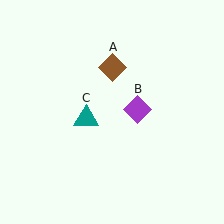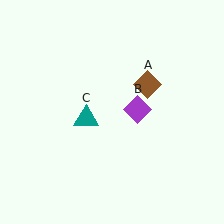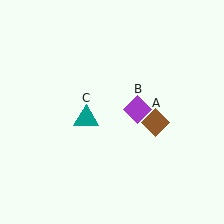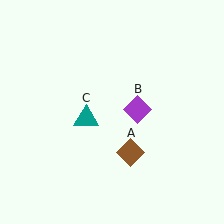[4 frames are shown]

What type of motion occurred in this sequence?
The brown diamond (object A) rotated clockwise around the center of the scene.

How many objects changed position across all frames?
1 object changed position: brown diamond (object A).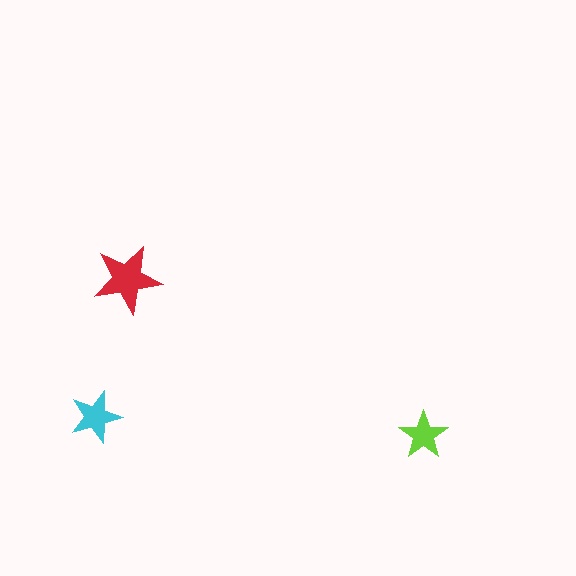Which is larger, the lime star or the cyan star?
The cyan one.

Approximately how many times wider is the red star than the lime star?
About 1.5 times wider.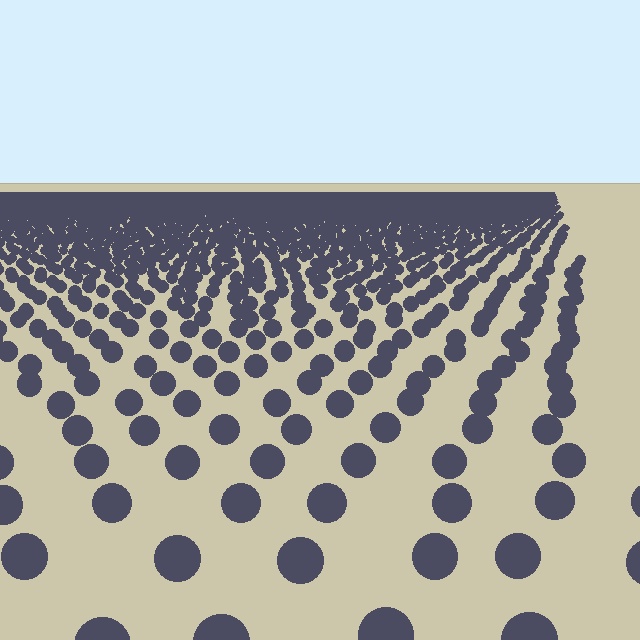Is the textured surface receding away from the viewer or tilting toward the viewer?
The surface is receding away from the viewer. Texture elements get smaller and denser toward the top.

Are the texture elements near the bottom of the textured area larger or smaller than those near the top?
Larger. Near the bottom, elements are closer to the viewer and appear at a bigger on-screen size.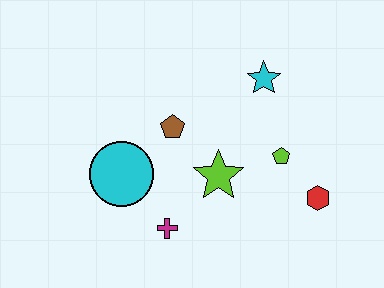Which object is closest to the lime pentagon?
The red hexagon is closest to the lime pentagon.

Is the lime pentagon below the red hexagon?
No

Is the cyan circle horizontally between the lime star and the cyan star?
No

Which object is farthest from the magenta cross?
The cyan star is farthest from the magenta cross.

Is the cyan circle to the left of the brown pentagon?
Yes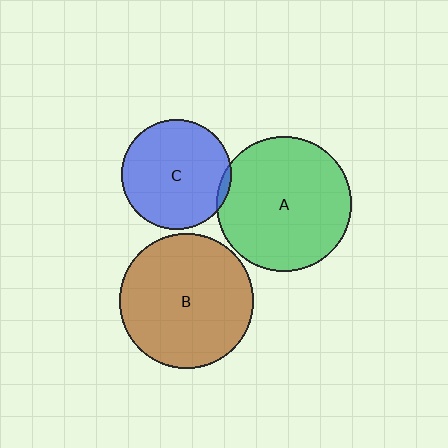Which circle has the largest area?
Circle A (green).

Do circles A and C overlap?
Yes.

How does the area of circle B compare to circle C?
Approximately 1.5 times.